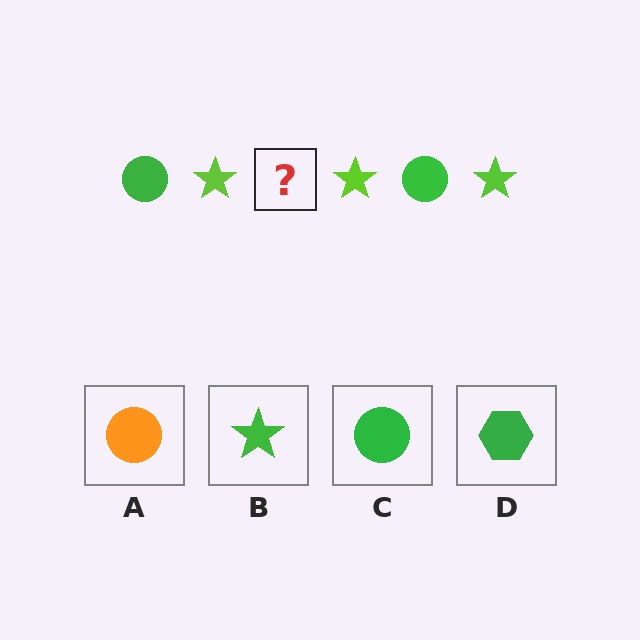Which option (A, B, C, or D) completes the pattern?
C.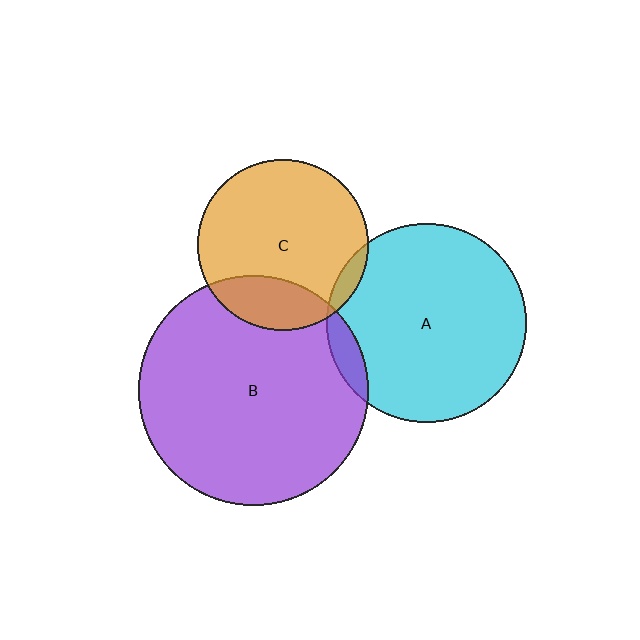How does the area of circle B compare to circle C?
Approximately 1.8 times.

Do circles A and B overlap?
Yes.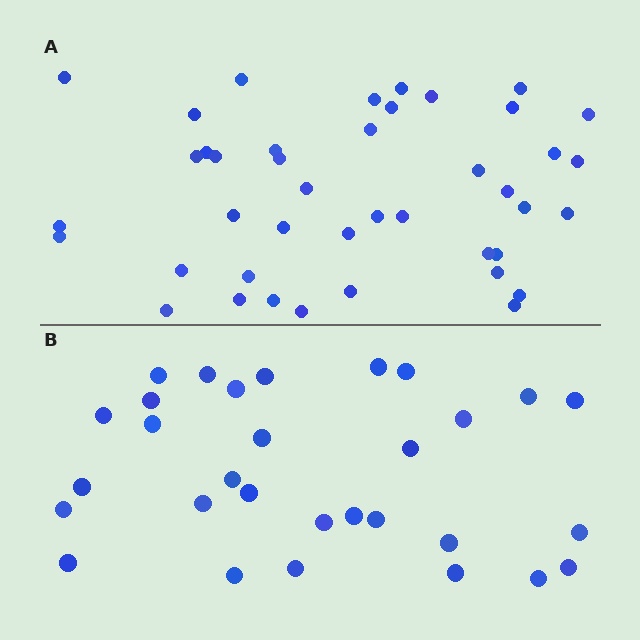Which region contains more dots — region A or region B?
Region A (the top region) has more dots.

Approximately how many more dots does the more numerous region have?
Region A has roughly 12 or so more dots than region B.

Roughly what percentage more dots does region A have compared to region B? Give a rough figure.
About 40% more.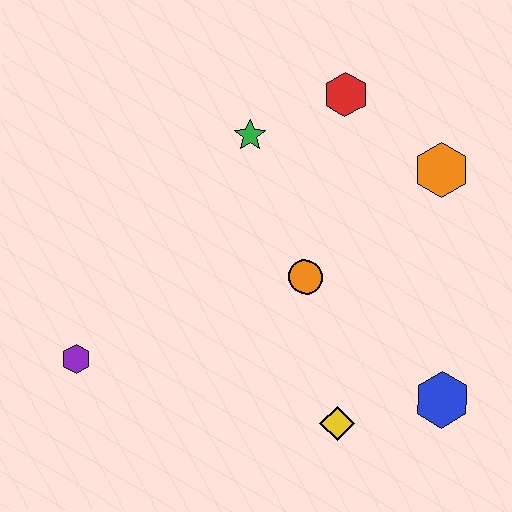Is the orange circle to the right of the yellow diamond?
No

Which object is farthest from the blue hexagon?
The purple hexagon is farthest from the blue hexagon.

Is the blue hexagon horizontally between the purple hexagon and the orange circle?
No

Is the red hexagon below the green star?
No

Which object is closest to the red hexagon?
The green star is closest to the red hexagon.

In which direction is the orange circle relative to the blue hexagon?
The orange circle is to the left of the blue hexagon.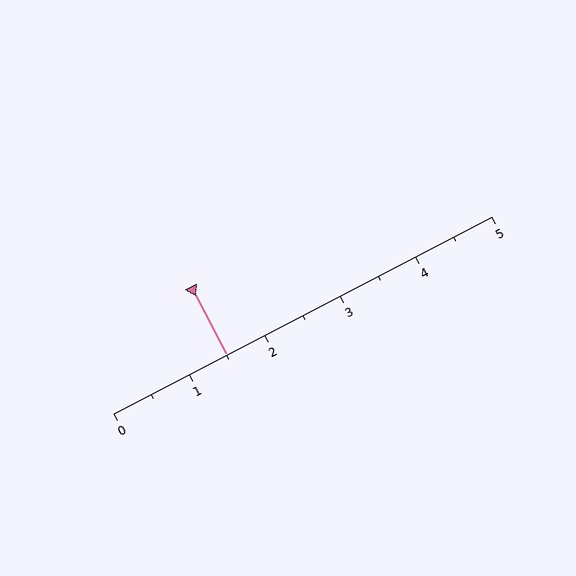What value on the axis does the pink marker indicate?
The marker indicates approximately 1.5.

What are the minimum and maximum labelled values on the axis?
The axis runs from 0 to 5.